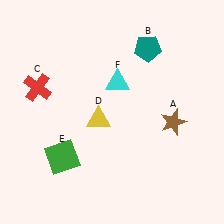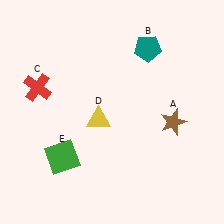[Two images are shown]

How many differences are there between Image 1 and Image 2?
There is 1 difference between the two images.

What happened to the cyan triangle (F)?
The cyan triangle (F) was removed in Image 2. It was in the top-right area of Image 1.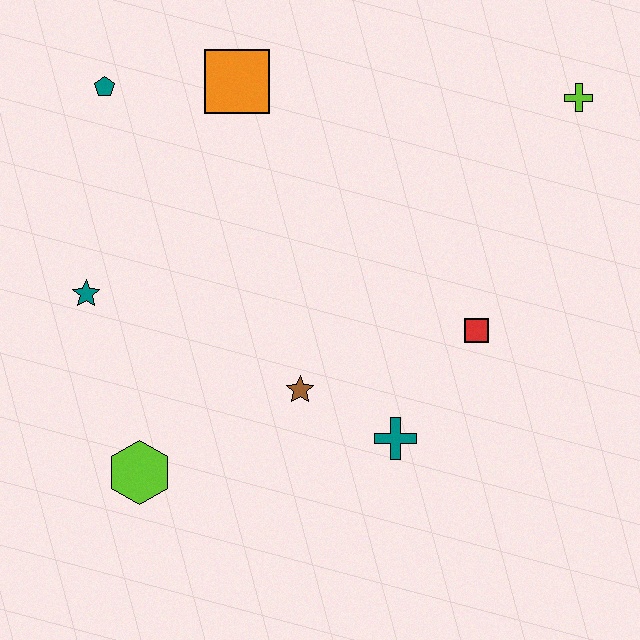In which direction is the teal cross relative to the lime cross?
The teal cross is below the lime cross.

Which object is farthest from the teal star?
The lime cross is farthest from the teal star.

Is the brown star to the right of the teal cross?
No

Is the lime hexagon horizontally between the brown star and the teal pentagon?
Yes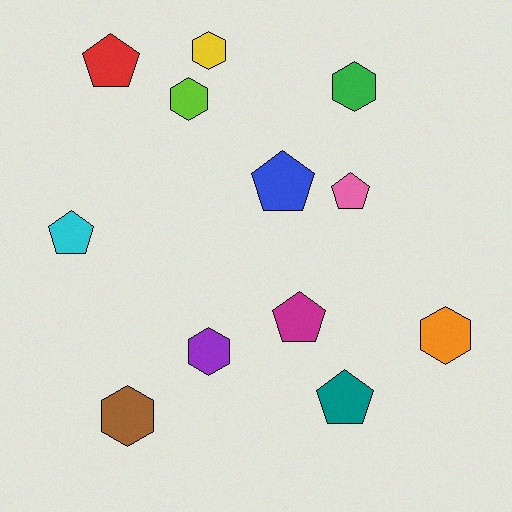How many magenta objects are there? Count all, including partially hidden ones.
There is 1 magenta object.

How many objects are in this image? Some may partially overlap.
There are 12 objects.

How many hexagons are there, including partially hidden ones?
There are 6 hexagons.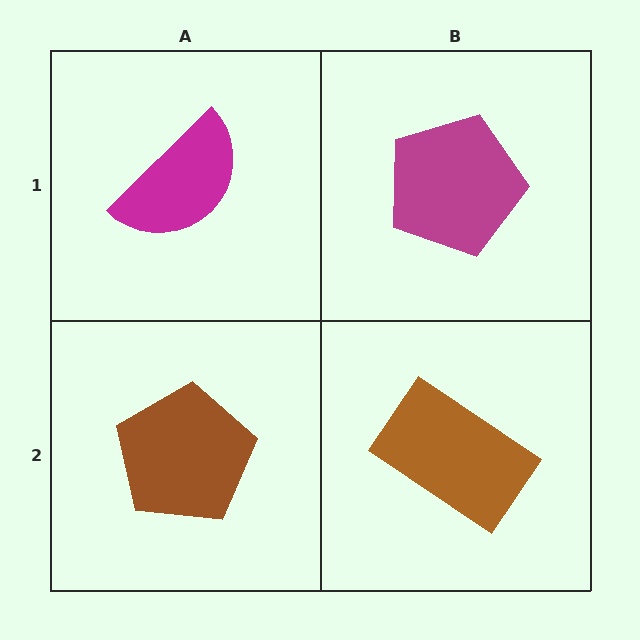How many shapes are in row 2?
2 shapes.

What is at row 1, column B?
A magenta pentagon.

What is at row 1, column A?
A magenta semicircle.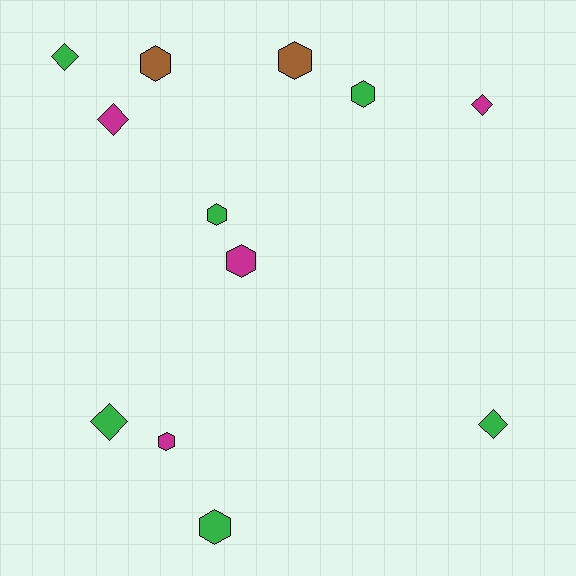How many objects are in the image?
There are 12 objects.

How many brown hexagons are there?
There are 2 brown hexagons.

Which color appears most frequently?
Green, with 6 objects.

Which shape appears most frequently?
Hexagon, with 7 objects.